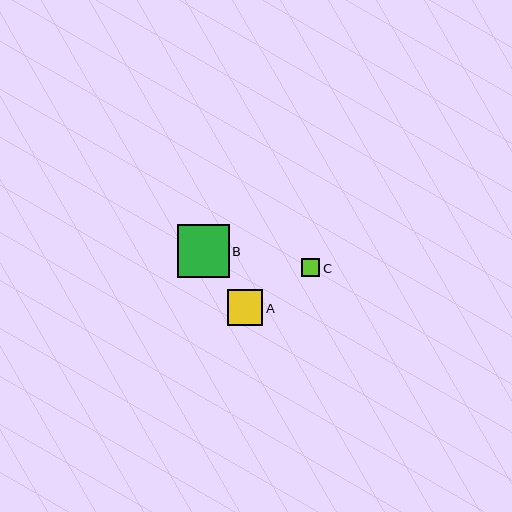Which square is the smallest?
Square C is the smallest with a size of approximately 18 pixels.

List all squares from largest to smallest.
From largest to smallest: B, A, C.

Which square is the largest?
Square B is the largest with a size of approximately 52 pixels.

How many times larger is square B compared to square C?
Square B is approximately 2.9 times the size of square C.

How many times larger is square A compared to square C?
Square A is approximately 2.0 times the size of square C.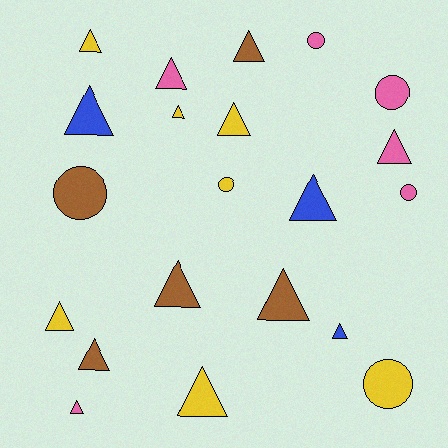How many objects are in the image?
There are 21 objects.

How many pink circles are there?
There are 3 pink circles.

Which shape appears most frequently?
Triangle, with 15 objects.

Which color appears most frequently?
Yellow, with 7 objects.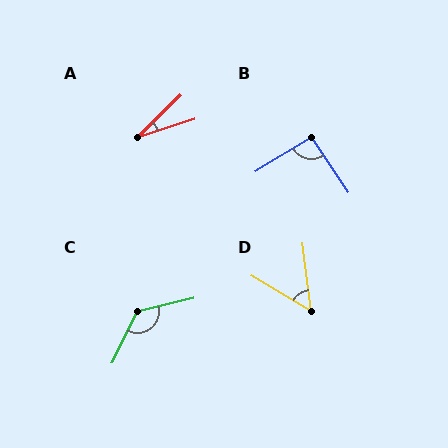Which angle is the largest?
C, at approximately 130 degrees.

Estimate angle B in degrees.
Approximately 93 degrees.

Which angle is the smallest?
A, at approximately 26 degrees.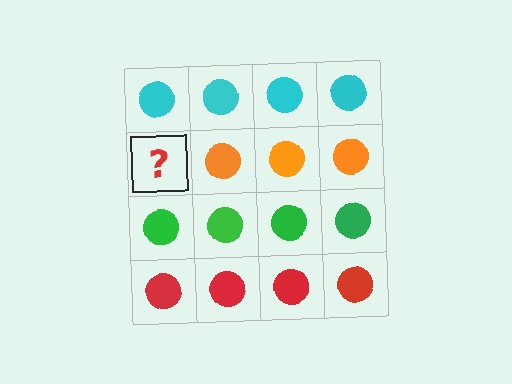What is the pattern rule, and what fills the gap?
The rule is that each row has a consistent color. The gap should be filled with an orange circle.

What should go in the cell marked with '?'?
The missing cell should contain an orange circle.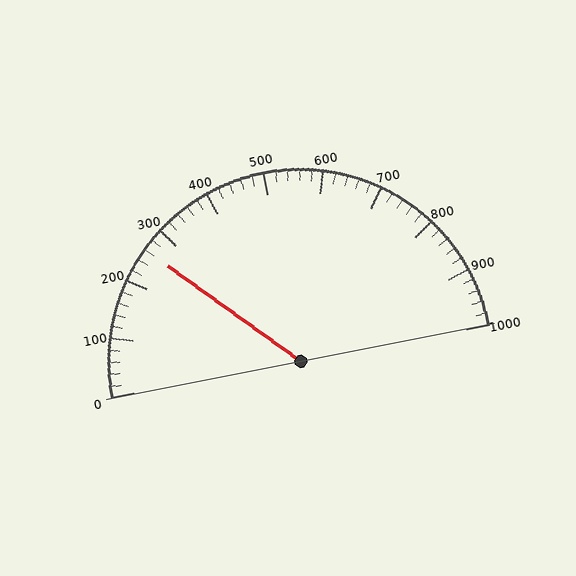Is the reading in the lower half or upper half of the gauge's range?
The reading is in the lower half of the range (0 to 1000).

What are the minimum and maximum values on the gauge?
The gauge ranges from 0 to 1000.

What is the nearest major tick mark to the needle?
The nearest major tick mark is 300.